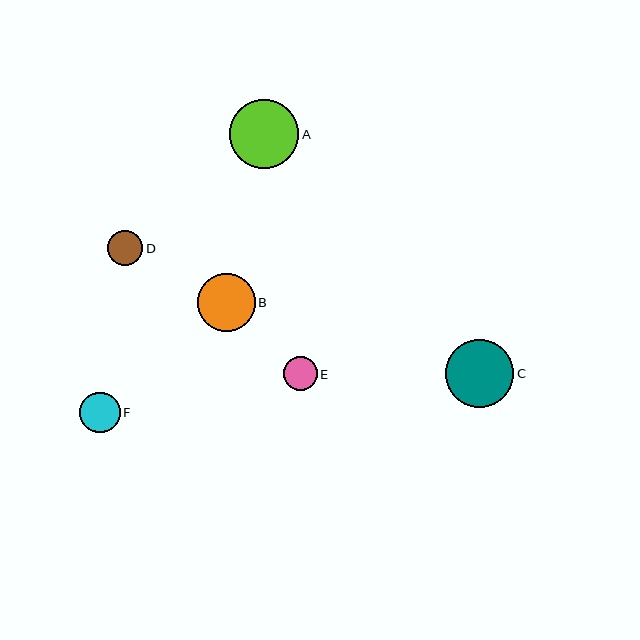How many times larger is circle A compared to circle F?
Circle A is approximately 1.7 times the size of circle F.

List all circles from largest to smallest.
From largest to smallest: A, C, B, F, D, E.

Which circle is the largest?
Circle A is the largest with a size of approximately 69 pixels.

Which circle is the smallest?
Circle E is the smallest with a size of approximately 34 pixels.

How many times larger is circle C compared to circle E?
Circle C is approximately 2.0 times the size of circle E.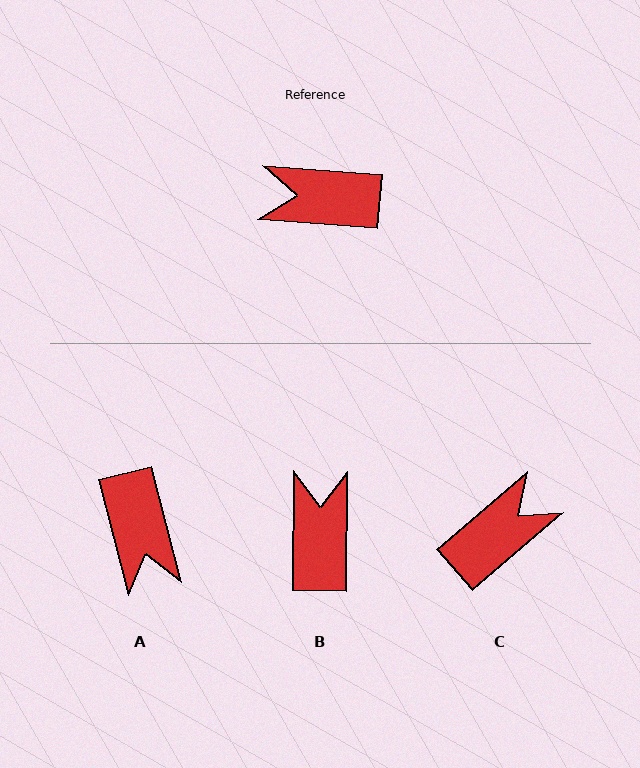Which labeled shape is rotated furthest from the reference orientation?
C, about 135 degrees away.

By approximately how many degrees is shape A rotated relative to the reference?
Approximately 109 degrees counter-clockwise.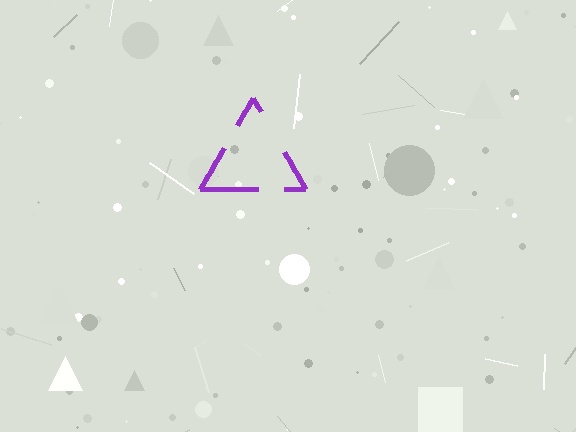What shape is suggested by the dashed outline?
The dashed outline suggests a triangle.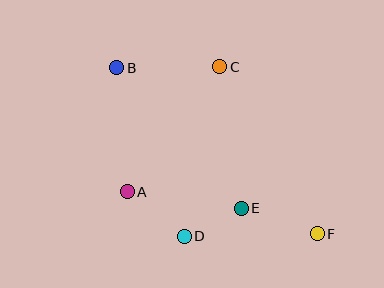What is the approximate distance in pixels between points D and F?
The distance between D and F is approximately 133 pixels.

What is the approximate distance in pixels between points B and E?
The distance between B and E is approximately 188 pixels.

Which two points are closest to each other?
Points D and E are closest to each other.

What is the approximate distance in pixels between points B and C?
The distance between B and C is approximately 103 pixels.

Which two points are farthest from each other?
Points B and F are farthest from each other.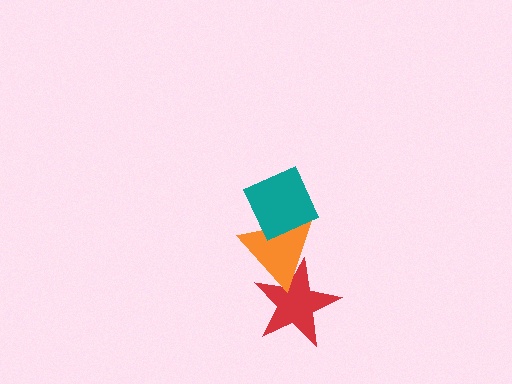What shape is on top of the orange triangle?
The teal diamond is on top of the orange triangle.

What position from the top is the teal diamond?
The teal diamond is 1st from the top.